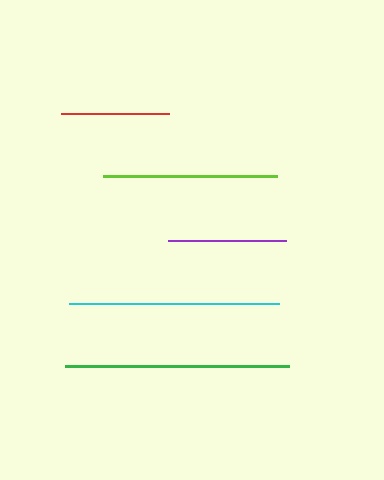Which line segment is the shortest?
The red line is the shortest at approximately 108 pixels.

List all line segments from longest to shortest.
From longest to shortest: green, cyan, lime, purple, red.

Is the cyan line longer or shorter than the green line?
The green line is longer than the cyan line.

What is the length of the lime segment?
The lime segment is approximately 175 pixels long.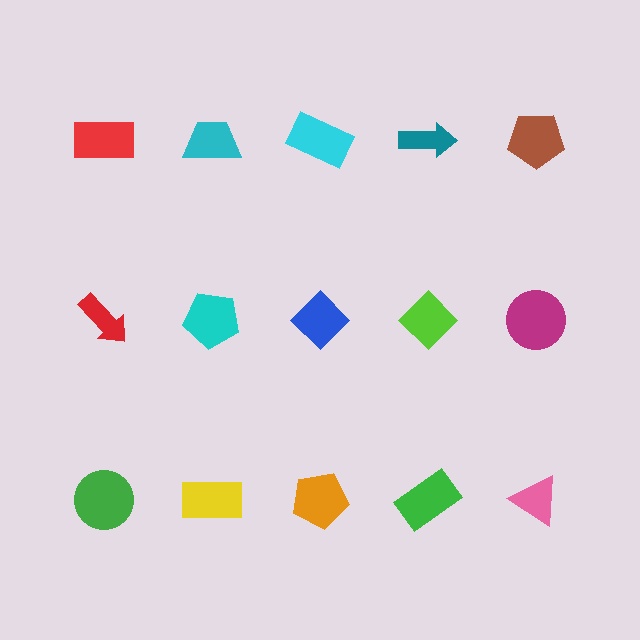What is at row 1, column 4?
A teal arrow.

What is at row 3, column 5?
A pink triangle.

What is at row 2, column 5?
A magenta circle.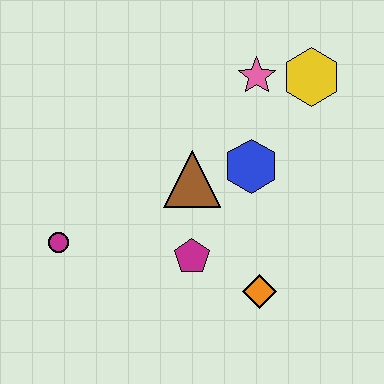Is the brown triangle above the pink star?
No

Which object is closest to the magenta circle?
The magenta pentagon is closest to the magenta circle.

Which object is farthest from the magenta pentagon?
The yellow hexagon is farthest from the magenta pentagon.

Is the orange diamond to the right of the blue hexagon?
Yes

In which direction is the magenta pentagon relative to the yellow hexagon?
The magenta pentagon is below the yellow hexagon.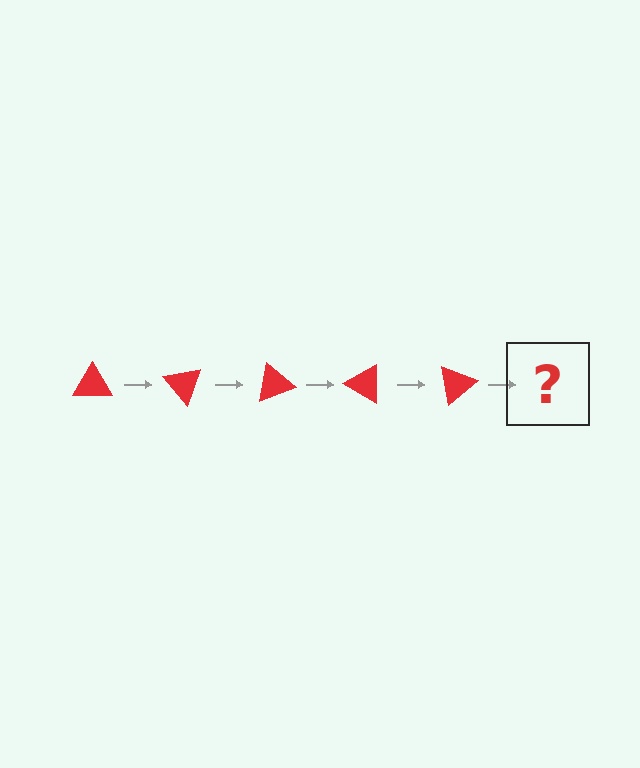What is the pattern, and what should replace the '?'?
The pattern is that the triangle rotates 50 degrees each step. The '?' should be a red triangle rotated 250 degrees.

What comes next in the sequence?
The next element should be a red triangle rotated 250 degrees.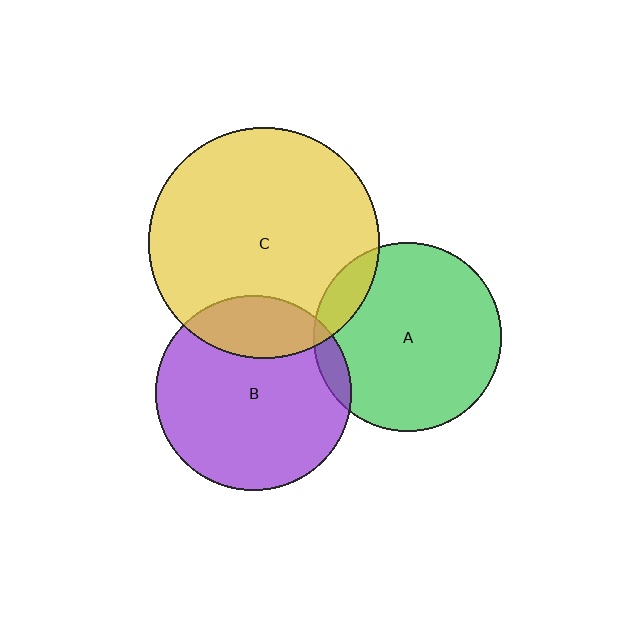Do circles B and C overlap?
Yes.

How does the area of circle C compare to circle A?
Approximately 1.5 times.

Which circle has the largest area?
Circle C (yellow).